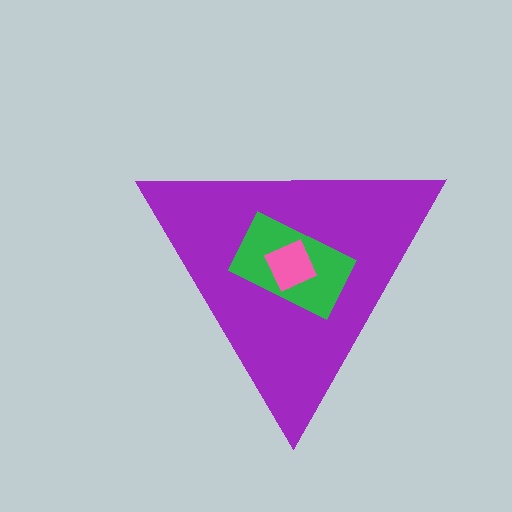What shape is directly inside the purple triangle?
The green rectangle.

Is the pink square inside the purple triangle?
Yes.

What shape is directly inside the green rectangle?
The pink square.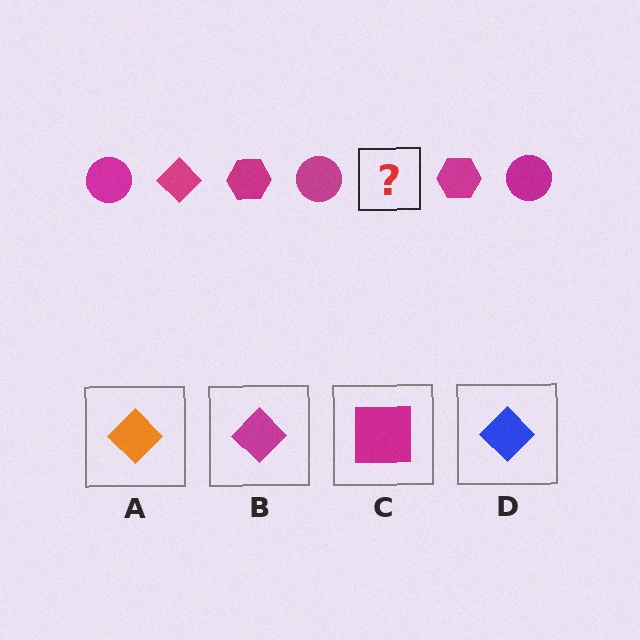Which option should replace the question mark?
Option B.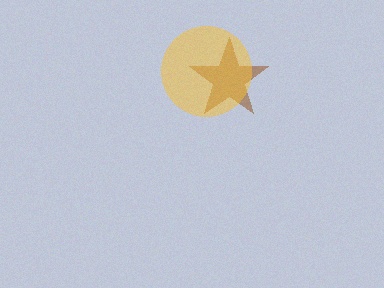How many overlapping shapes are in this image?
There are 2 overlapping shapes in the image.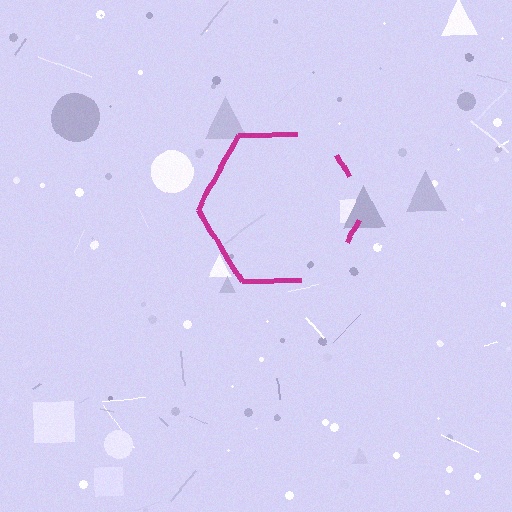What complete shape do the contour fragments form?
The contour fragments form a hexagon.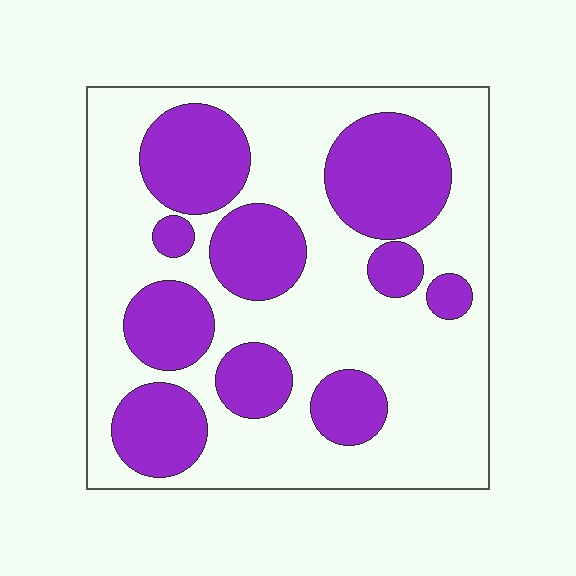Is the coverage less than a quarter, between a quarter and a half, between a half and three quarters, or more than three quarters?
Between a quarter and a half.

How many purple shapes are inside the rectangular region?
10.